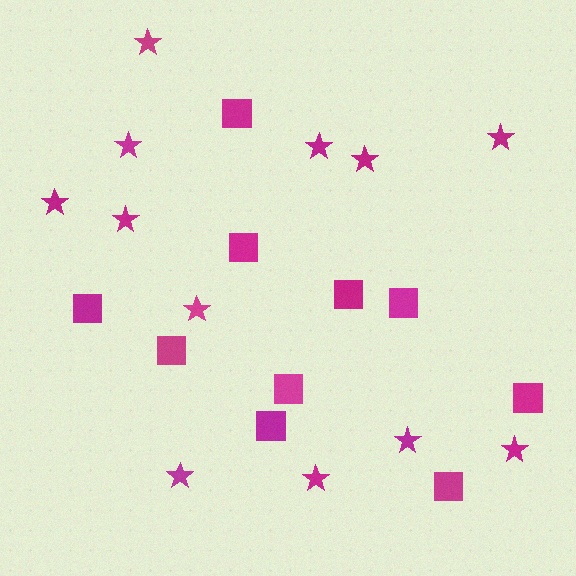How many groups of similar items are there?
There are 2 groups: one group of squares (10) and one group of stars (12).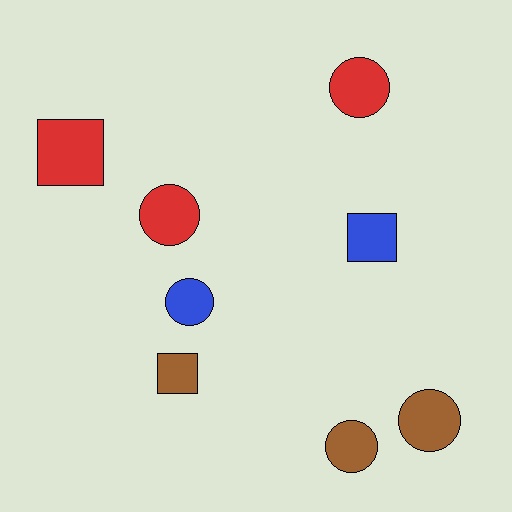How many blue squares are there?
There is 1 blue square.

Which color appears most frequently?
Brown, with 3 objects.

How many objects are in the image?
There are 8 objects.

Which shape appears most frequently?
Circle, with 5 objects.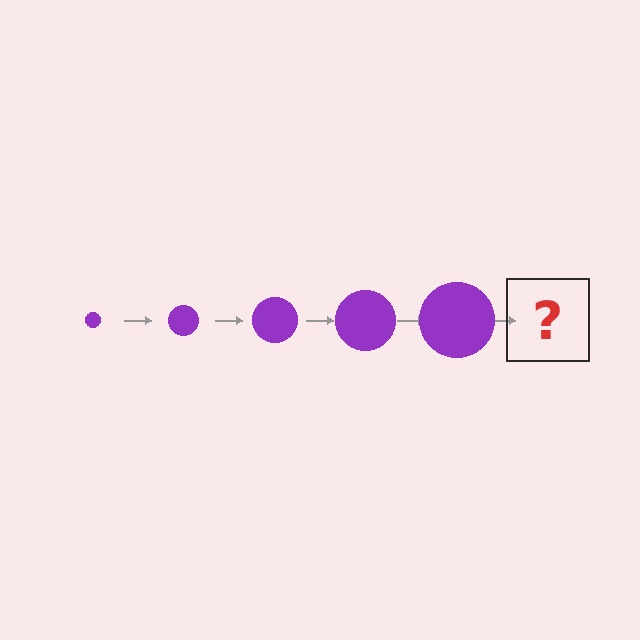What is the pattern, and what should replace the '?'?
The pattern is that the circle gets progressively larger each step. The '?' should be a purple circle, larger than the previous one.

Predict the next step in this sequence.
The next step is a purple circle, larger than the previous one.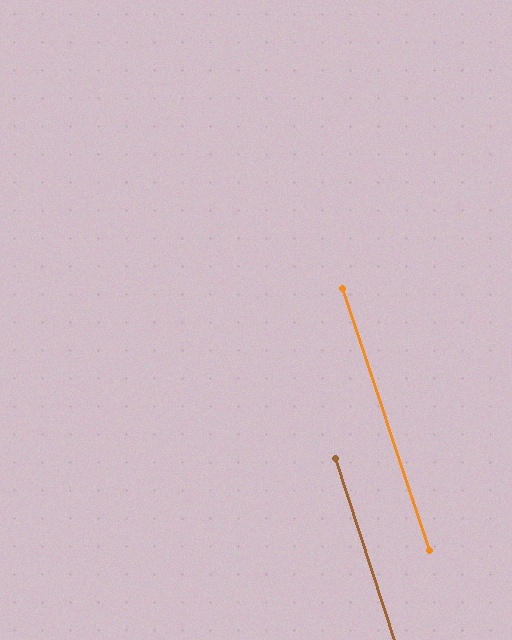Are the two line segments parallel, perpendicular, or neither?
Parallel — their directions differ by only 0.2°.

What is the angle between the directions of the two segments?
Approximately 0 degrees.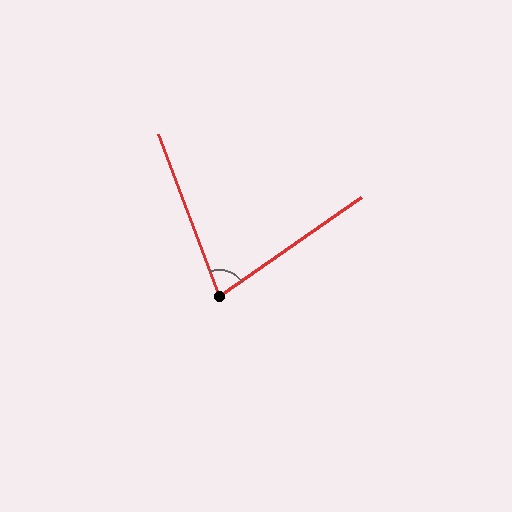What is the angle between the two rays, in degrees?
Approximately 76 degrees.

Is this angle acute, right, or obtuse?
It is acute.